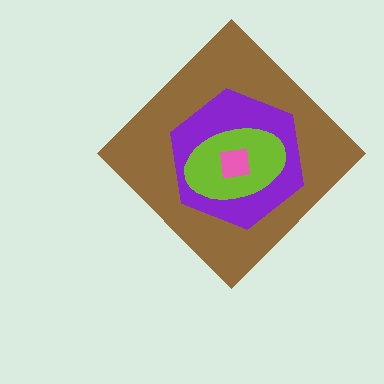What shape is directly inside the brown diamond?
The purple hexagon.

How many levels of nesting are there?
4.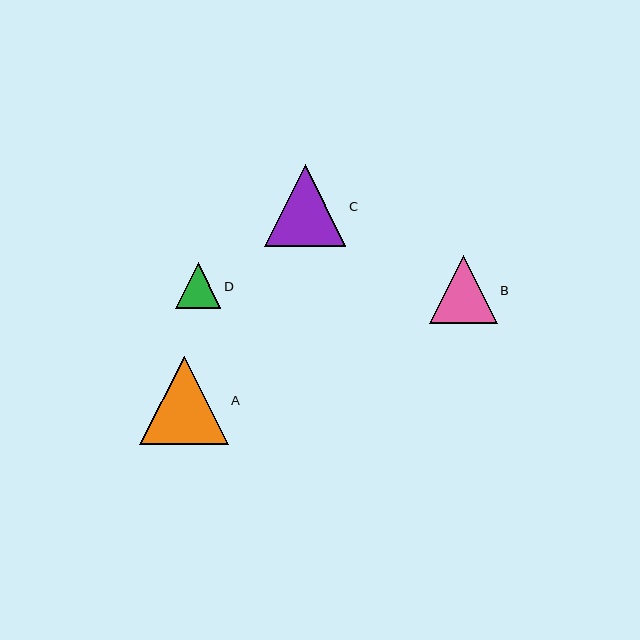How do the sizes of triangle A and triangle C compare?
Triangle A and triangle C are approximately the same size.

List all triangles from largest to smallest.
From largest to smallest: A, C, B, D.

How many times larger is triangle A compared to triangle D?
Triangle A is approximately 2.0 times the size of triangle D.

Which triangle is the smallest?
Triangle D is the smallest with a size of approximately 45 pixels.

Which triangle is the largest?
Triangle A is the largest with a size of approximately 89 pixels.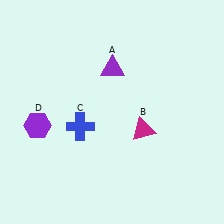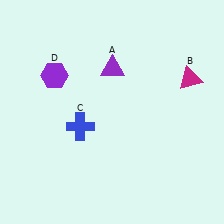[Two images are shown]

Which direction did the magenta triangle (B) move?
The magenta triangle (B) moved up.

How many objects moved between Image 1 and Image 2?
2 objects moved between the two images.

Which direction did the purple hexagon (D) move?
The purple hexagon (D) moved up.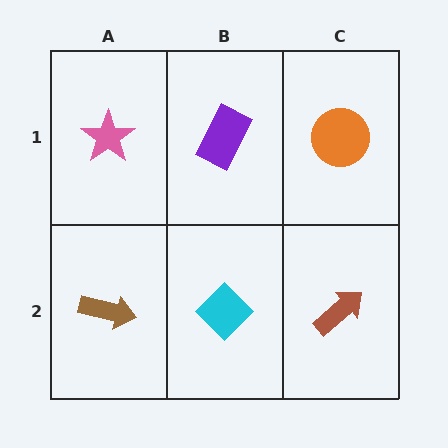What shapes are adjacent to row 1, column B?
A cyan diamond (row 2, column B), a pink star (row 1, column A), an orange circle (row 1, column C).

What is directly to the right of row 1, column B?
An orange circle.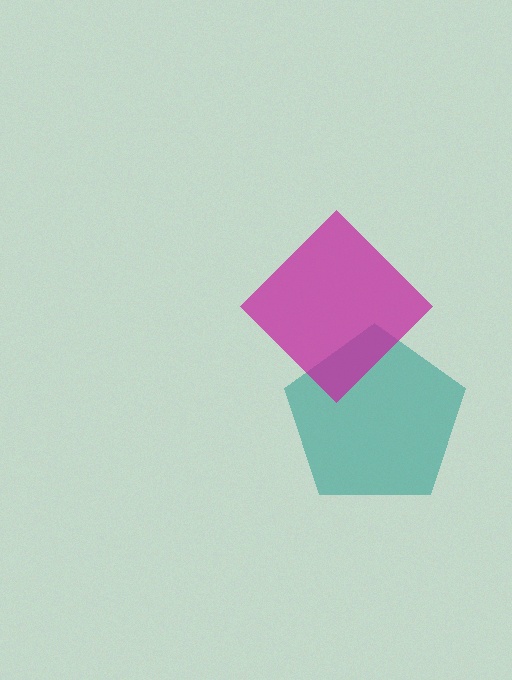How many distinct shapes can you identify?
There are 2 distinct shapes: a teal pentagon, a magenta diamond.